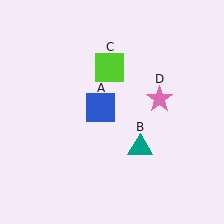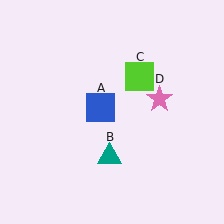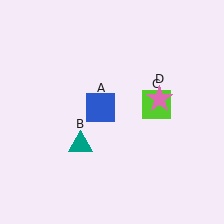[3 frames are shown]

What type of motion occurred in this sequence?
The teal triangle (object B), lime square (object C) rotated clockwise around the center of the scene.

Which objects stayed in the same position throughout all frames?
Blue square (object A) and pink star (object D) remained stationary.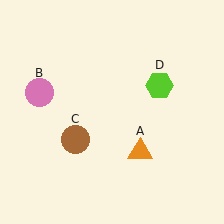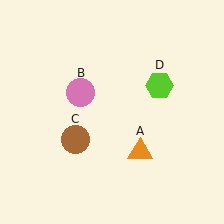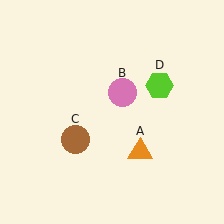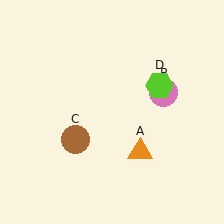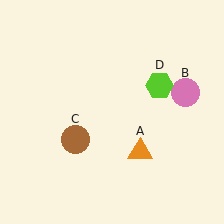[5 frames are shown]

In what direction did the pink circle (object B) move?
The pink circle (object B) moved right.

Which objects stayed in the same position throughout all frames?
Orange triangle (object A) and brown circle (object C) and lime hexagon (object D) remained stationary.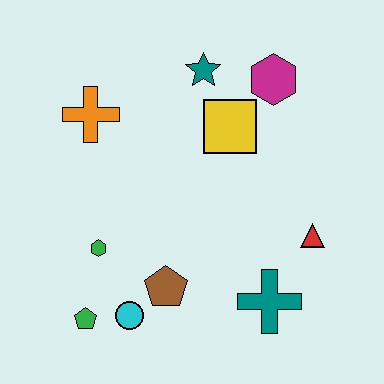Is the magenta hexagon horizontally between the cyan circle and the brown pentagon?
No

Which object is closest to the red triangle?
The teal cross is closest to the red triangle.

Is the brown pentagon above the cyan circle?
Yes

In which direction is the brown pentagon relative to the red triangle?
The brown pentagon is to the left of the red triangle.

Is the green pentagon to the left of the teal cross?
Yes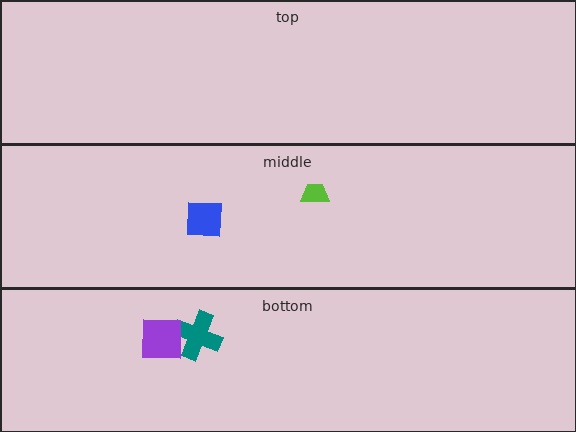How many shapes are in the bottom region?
2.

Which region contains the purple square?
The bottom region.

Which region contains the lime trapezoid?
The middle region.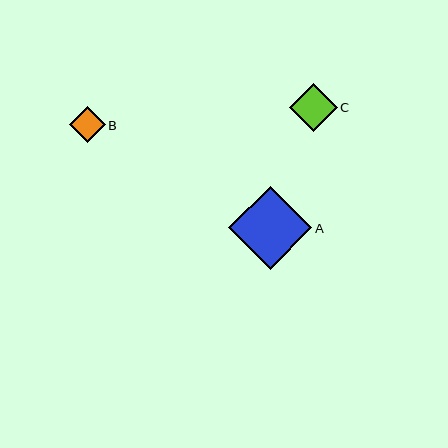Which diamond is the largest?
Diamond A is the largest with a size of approximately 83 pixels.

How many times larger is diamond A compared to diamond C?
Diamond A is approximately 1.7 times the size of diamond C.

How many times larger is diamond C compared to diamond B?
Diamond C is approximately 1.3 times the size of diamond B.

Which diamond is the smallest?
Diamond B is the smallest with a size of approximately 36 pixels.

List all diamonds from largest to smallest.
From largest to smallest: A, C, B.